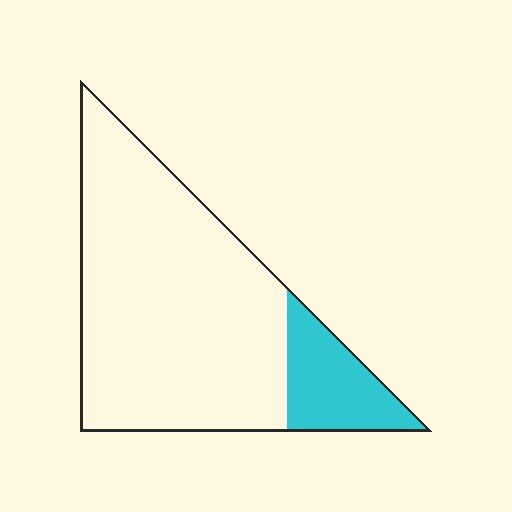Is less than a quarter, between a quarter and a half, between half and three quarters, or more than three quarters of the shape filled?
Less than a quarter.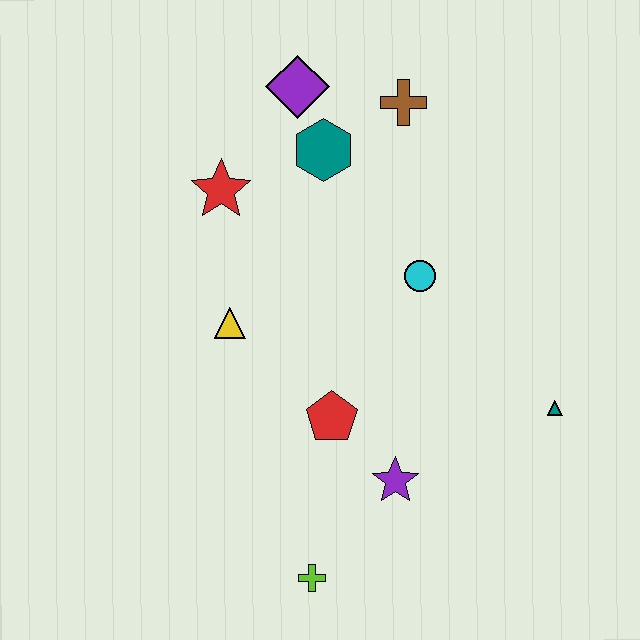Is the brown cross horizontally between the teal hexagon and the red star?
No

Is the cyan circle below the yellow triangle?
No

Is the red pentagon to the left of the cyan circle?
Yes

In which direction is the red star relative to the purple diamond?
The red star is below the purple diamond.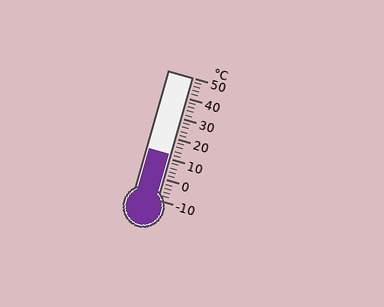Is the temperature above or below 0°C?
The temperature is above 0°C.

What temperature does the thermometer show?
The thermometer shows approximately 12°C.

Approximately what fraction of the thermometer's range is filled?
The thermometer is filled to approximately 35% of its range.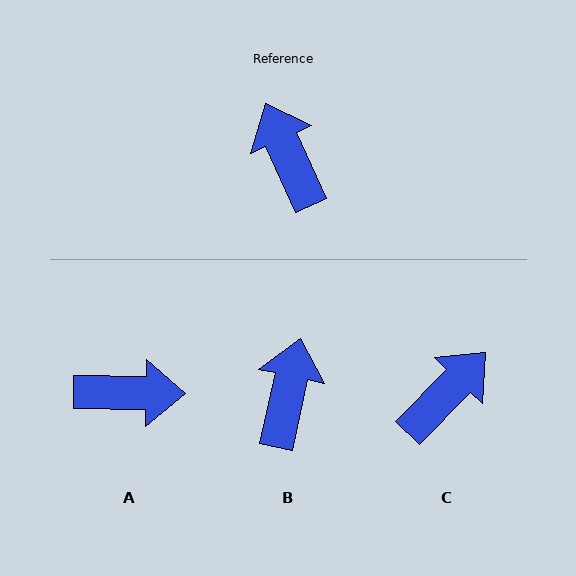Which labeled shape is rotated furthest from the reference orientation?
A, about 115 degrees away.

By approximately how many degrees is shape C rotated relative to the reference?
Approximately 68 degrees clockwise.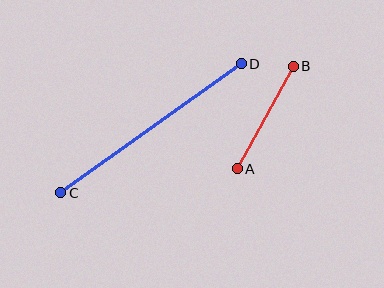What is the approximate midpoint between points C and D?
The midpoint is at approximately (151, 128) pixels.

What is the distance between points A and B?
The distance is approximately 116 pixels.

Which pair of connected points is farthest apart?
Points C and D are farthest apart.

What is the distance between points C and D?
The distance is approximately 221 pixels.